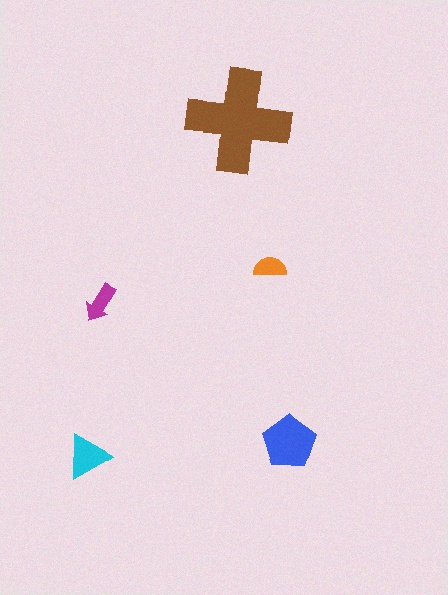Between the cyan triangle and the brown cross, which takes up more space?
The brown cross.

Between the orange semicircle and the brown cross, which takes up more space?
The brown cross.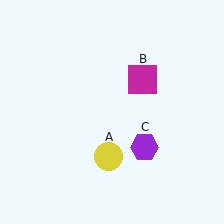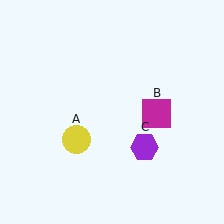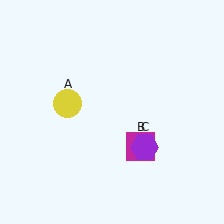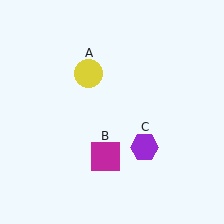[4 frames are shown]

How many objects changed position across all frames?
2 objects changed position: yellow circle (object A), magenta square (object B).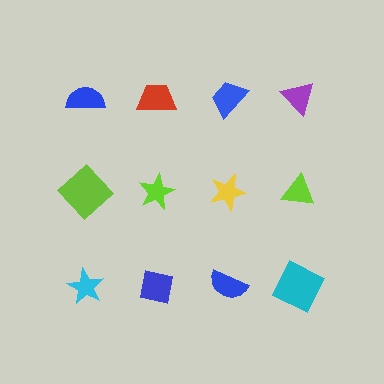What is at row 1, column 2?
A red trapezoid.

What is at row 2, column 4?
A lime triangle.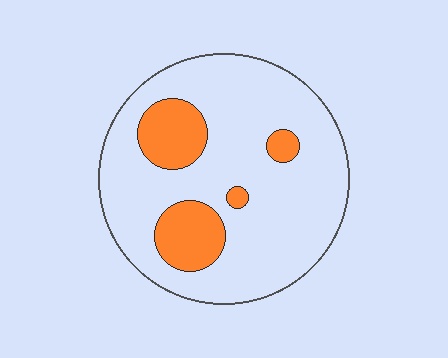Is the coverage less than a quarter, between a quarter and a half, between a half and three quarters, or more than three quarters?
Less than a quarter.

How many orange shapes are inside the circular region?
4.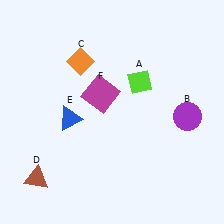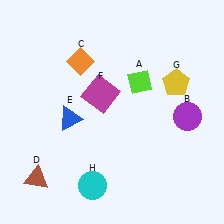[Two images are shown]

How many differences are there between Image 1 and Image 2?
There are 2 differences between the two images.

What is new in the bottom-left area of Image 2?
A cyan circle (H) was added in the bottom-left area of Image 2.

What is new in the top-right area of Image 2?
A yellow pentagon (G) was added in the top-right area of Image 2.